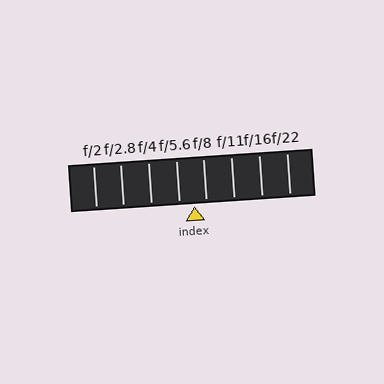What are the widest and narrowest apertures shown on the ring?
The widest aperture shown is f/2 and the narrowest is f/22.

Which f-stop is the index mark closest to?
The index mark is closest to f/8.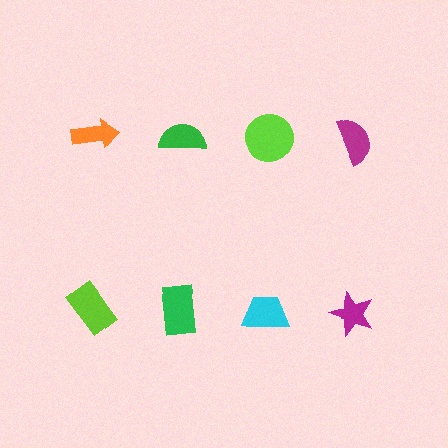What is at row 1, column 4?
A magenta semicircle.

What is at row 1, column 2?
A green semicircle.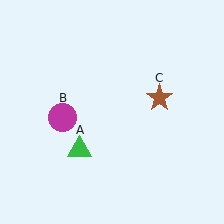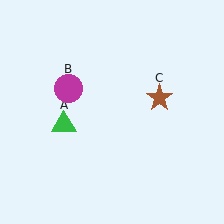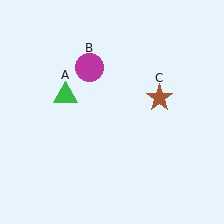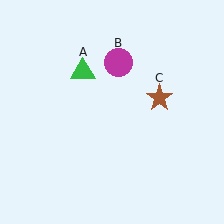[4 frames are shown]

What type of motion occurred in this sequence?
The green triangle (object A), magenta circle (object B) rotated clockwise around the center of the scene.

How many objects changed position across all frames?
2 objects changed position: green triangle (object A), magenta circle (object B).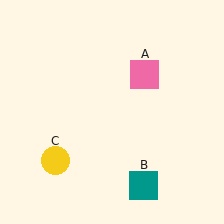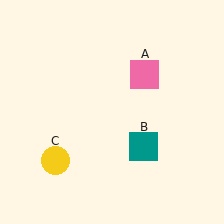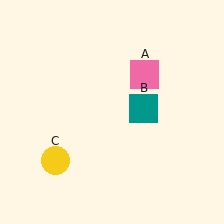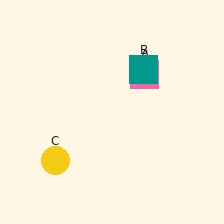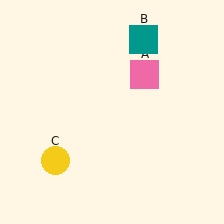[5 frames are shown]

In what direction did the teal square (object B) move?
The teal square (object B) moved up.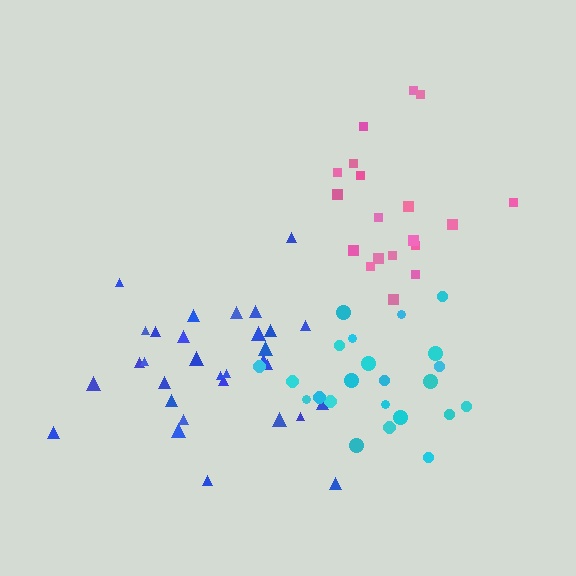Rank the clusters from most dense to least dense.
cyan, blue, pink.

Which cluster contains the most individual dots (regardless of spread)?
Blue (32).